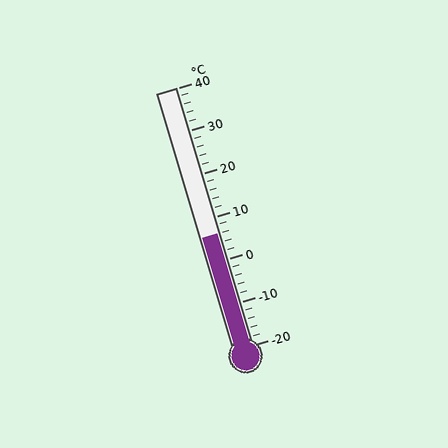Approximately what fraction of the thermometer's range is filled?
The thermometer is filled to approximately 45% of its range.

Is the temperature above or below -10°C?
The temperature is above -10°C.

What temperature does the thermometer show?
The thermometer shows approximately 6°C.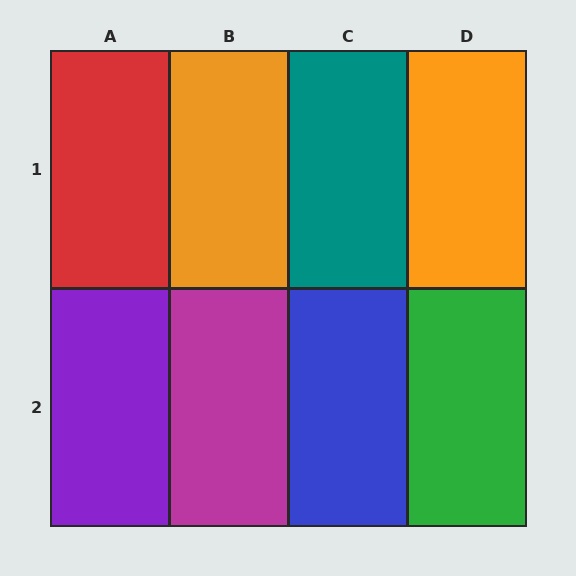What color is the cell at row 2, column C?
Blue.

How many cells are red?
1 cell is red.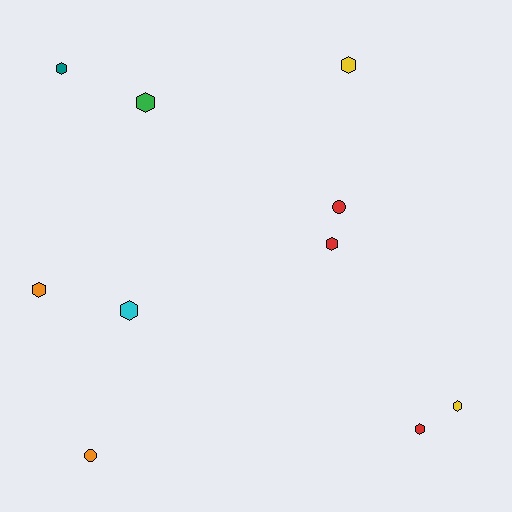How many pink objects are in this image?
There are no pink objects.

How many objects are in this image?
There are 10 objects.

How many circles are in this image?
There are 2 circles.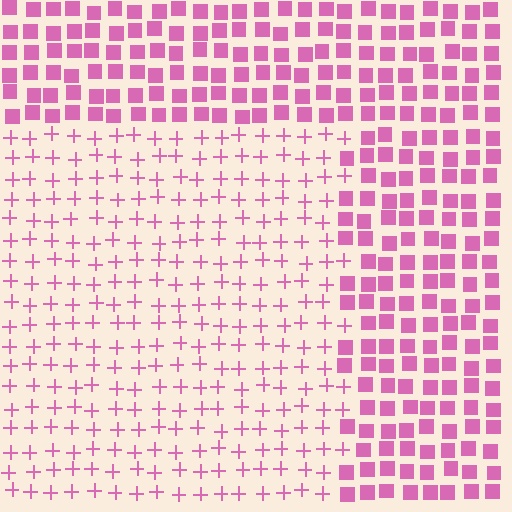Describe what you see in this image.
The image is filled with small pink elements arranged in a uniform grid. A rectangle-shaped region contains plus signs, while the surrounding area contains squares. The boundary is defined purely by the change in element shape.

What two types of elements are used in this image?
The image uses plus signs inside the rectangle region and squares outside it.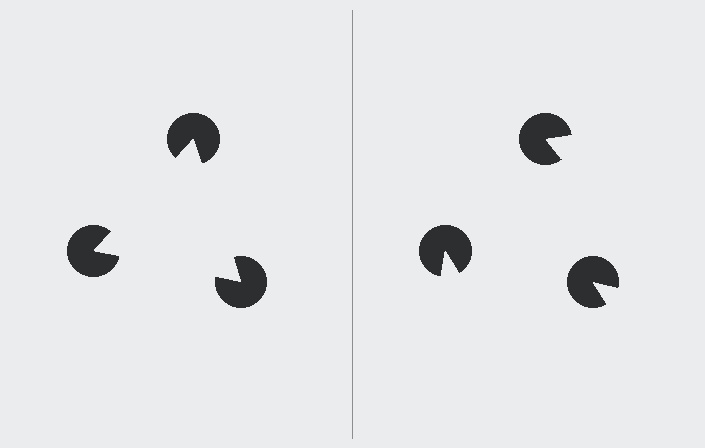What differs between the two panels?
The pac-man discs are positioned identically on both sides; only the wedge orientations differ. On the left they align to a triangle; on the right they are misaligned.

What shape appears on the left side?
An illusory triangle.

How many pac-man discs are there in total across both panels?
6 — 3 on each side.